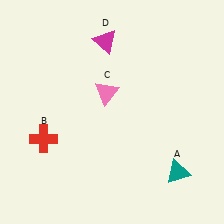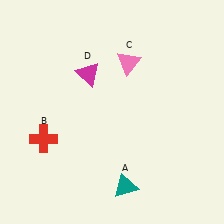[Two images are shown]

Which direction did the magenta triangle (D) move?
The magenta triangle (D) moved down.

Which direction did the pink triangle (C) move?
The pink triangle (C) moved up.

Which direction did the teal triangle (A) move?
The teal triangle (A) moved left.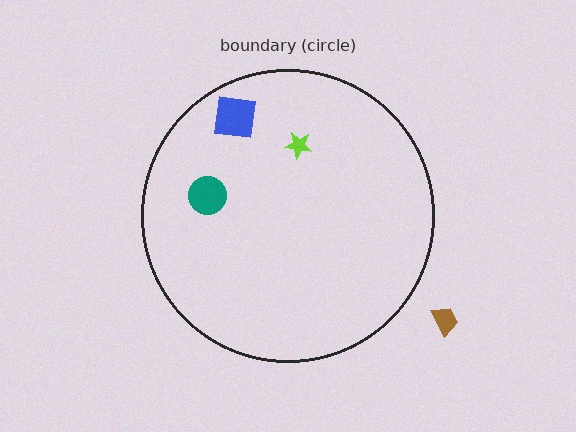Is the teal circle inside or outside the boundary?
Inside.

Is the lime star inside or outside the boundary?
Inside.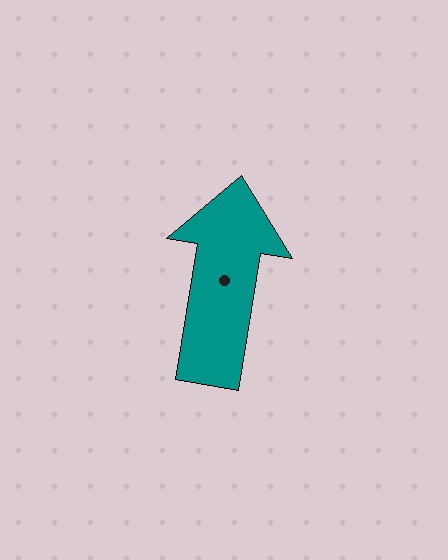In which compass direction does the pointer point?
North.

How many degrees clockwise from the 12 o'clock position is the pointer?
Approximately 9 degrees.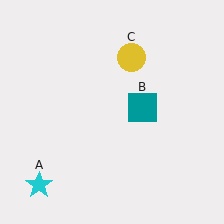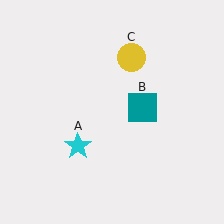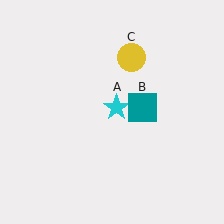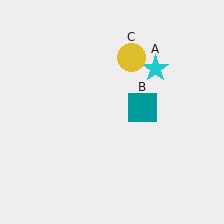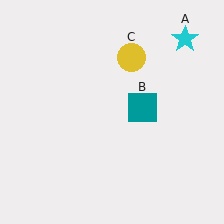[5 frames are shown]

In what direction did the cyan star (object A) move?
The cyan star (object A) moved up and to the right.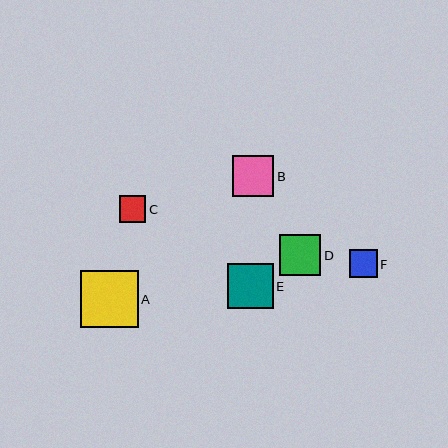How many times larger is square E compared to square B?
Square E is approximately 1.1 times the size of square B.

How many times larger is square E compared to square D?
Square E is approximately 1.1 times the size of square D.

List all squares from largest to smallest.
From largest to smallest: A, E, B, D, F, C.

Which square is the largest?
Square A is the largest with a size of approximately 57 pixels.